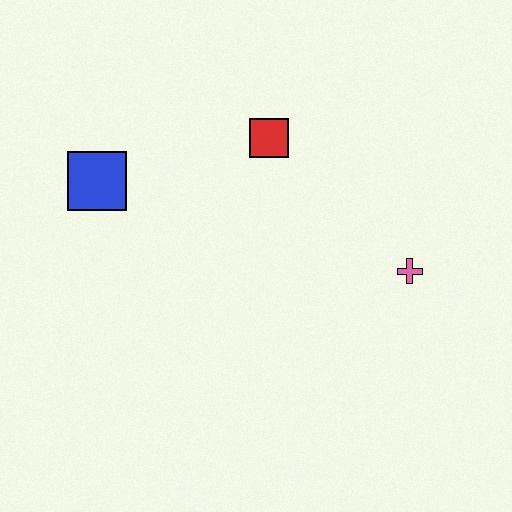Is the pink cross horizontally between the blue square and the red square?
No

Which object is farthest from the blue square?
The pink cross is farthest from the blue square.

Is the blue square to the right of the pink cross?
No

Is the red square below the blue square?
No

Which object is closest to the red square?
The blue square is closest to the red square.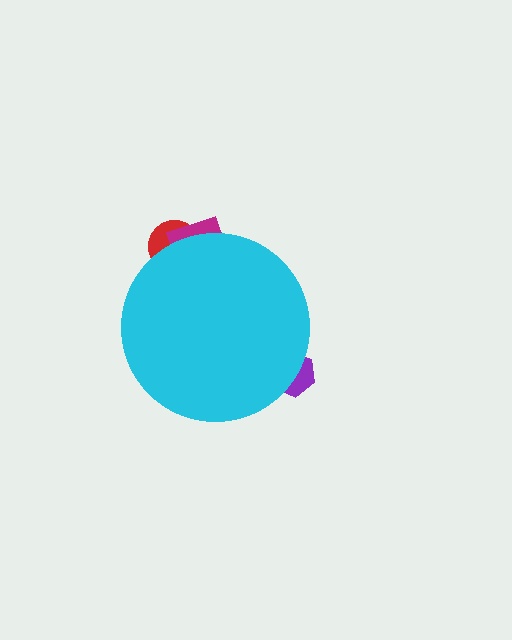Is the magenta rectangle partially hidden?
Yes, the magenta rectangle is partially hidden behind the cyan circle.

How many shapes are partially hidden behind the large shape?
3 shapes are partially hidden.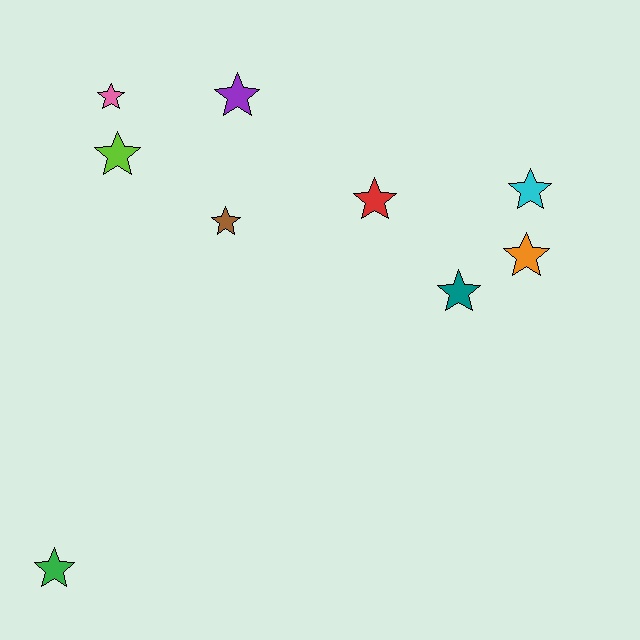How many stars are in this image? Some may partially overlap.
There are 9 stars.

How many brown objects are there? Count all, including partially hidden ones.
There is 1 brown object.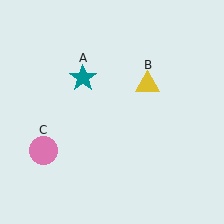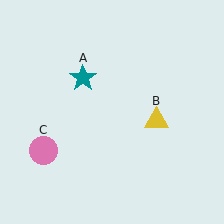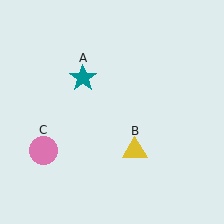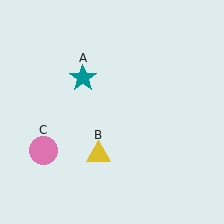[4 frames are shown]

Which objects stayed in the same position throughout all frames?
Teal star (object A) and pink circle (object C) remained stationary.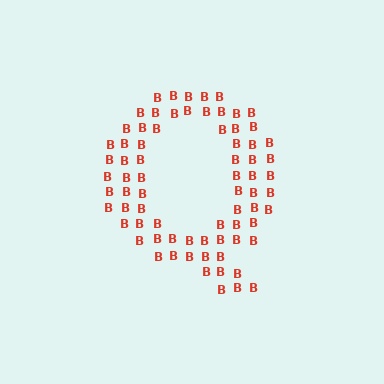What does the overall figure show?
The overall figure shows the letter Q.